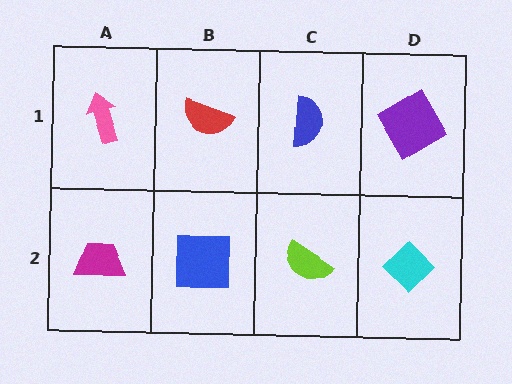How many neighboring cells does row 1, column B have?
3.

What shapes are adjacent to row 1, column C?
A lime semicircle (row 2, column C), a red semicircle (row 1, column B), a purple diamond (row 1, column D).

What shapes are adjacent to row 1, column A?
A magenta trapezoid (row 2, column A), a red semicircle (row 1, column B).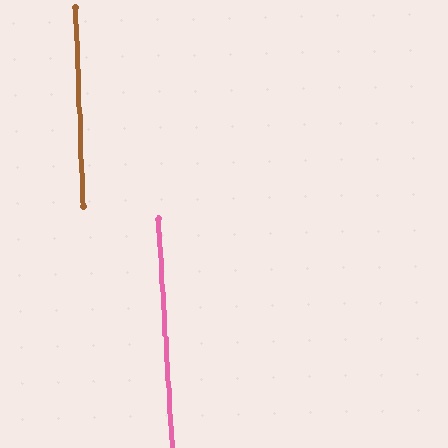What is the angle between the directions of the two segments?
Approximately 1 degree.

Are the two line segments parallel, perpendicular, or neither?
Parallel — their directions differ by only 1.4°.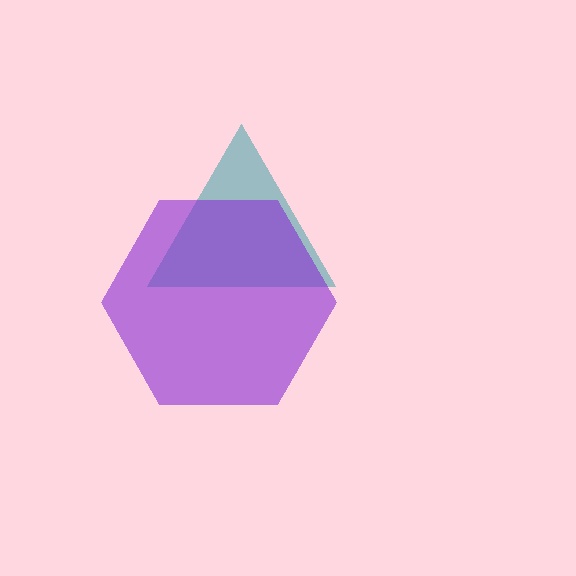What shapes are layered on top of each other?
The layered shapes are: a teal triangle, a purple hexagon.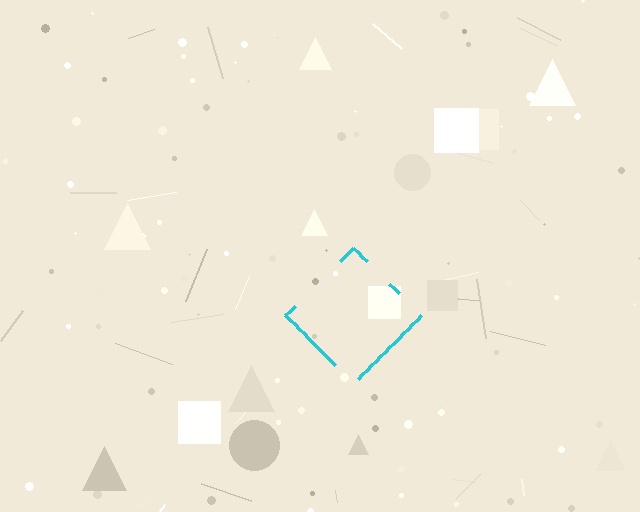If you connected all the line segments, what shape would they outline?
They would outline a diamond.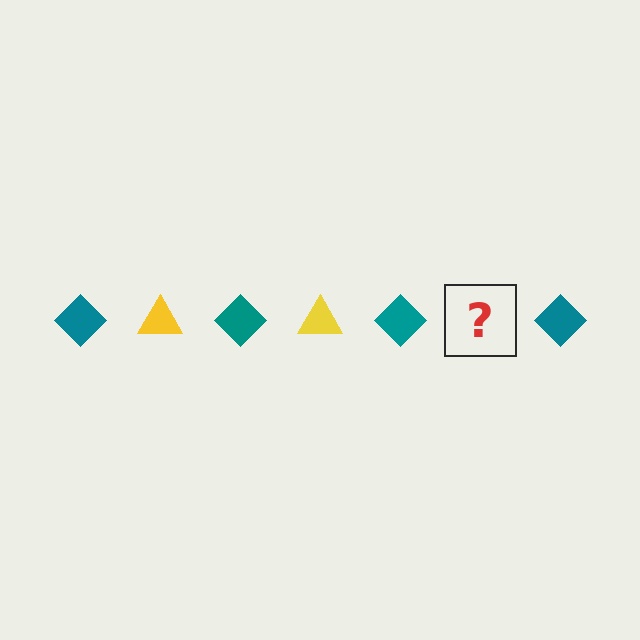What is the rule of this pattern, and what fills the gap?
The rule is that the pattern alternates between teal diamond and yellow triangle. The gap should be filled with a yellow triangle.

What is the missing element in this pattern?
The missing element is a yellow triangle.